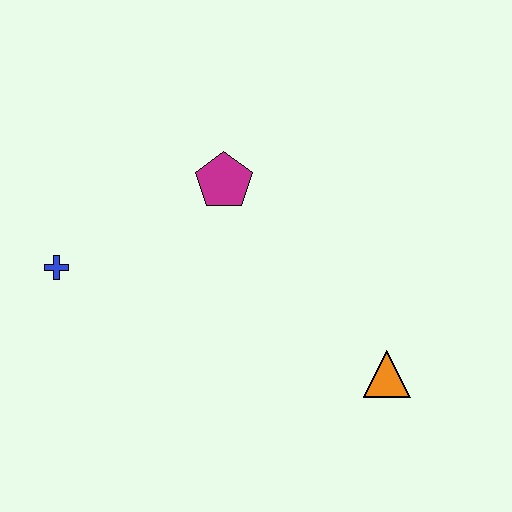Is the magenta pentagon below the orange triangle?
No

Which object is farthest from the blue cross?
The orange triangle is farthest from the blue cross.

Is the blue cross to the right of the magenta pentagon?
No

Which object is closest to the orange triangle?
The magenta pentagon is closest to the orange triangle.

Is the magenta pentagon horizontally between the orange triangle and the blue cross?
Yes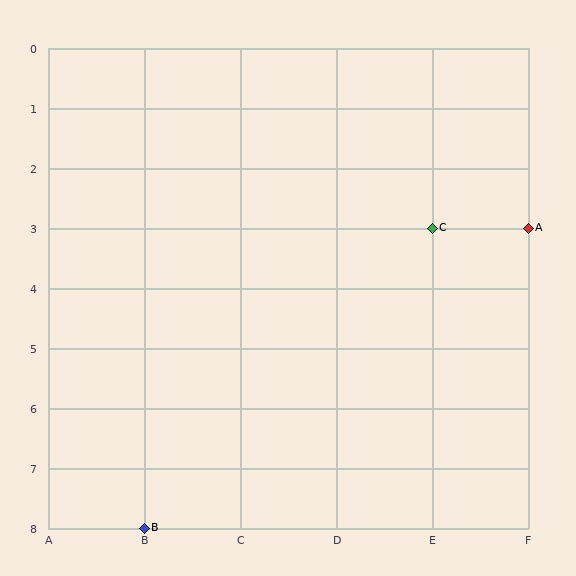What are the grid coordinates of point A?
Point A is at grid coordinates (F, 3).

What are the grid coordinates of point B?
Point B is at grid coordinates (B, 8).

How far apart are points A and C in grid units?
Points A and C are 1 column apart.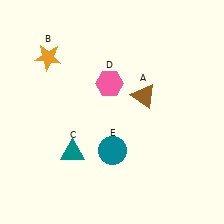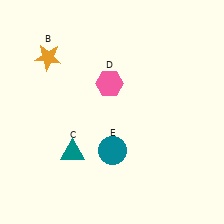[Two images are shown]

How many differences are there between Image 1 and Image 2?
There is 1 difference between the two images.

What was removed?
The brown triangle (A) was removed in Image 2.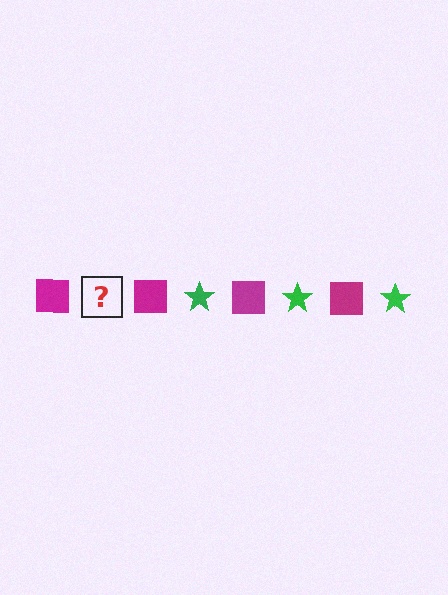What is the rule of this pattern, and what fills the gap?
The rule is that the pattern alternates between magenta square and green star. The gap should be filled with a green star.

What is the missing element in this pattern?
The missing element is a green star.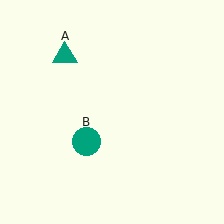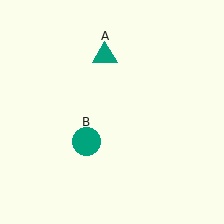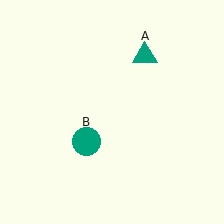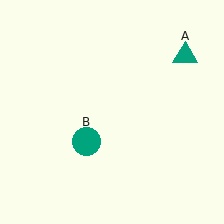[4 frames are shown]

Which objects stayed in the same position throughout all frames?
Teal circle (object B) remained stationary.